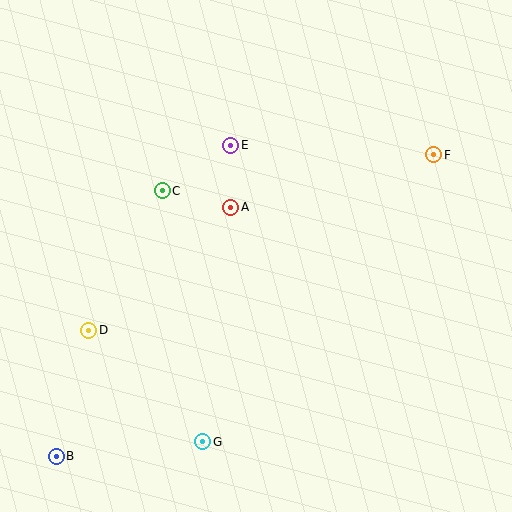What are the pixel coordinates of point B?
Point B is at (56, 456).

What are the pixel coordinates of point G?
Point G is at (203, 442).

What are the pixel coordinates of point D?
Point D is at (88, 330).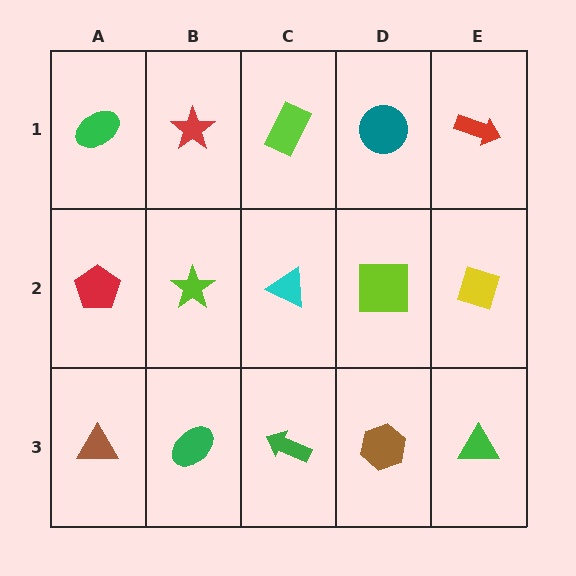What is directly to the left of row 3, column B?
A brown triangle.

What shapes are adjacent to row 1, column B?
A lime star (row 2, column B), a green ellipse (row 1, column A), a lime rectangle (row 1, column C).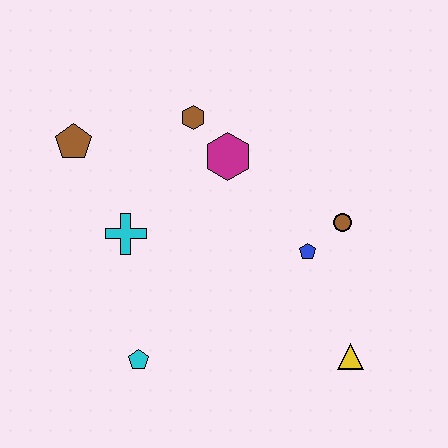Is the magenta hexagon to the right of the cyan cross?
Yes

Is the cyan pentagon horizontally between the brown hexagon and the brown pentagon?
Yes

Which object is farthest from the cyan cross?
The yellow triangle is farthest from the cyan cross.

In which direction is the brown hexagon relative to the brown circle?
The brown hexagon is to the left of the brown circle.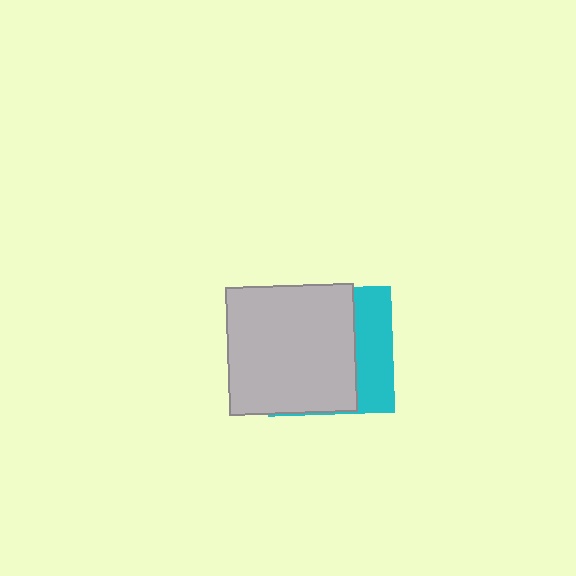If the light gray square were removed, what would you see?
You would see the complete cyan square.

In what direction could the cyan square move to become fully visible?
The cyan square could move right. That would shift it out from behind the light gray square entirely.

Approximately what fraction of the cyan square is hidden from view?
Roughly 69% of the cyan square is hidden behind the light gray square.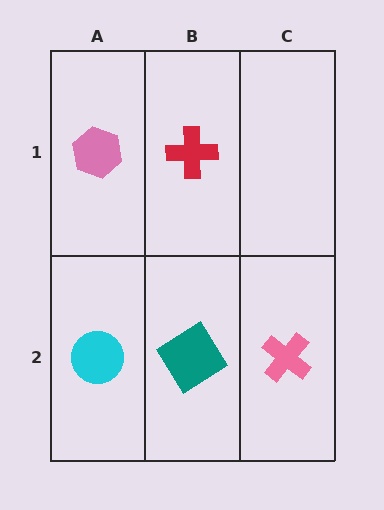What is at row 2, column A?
A cyan circle.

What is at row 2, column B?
A teal diamond.